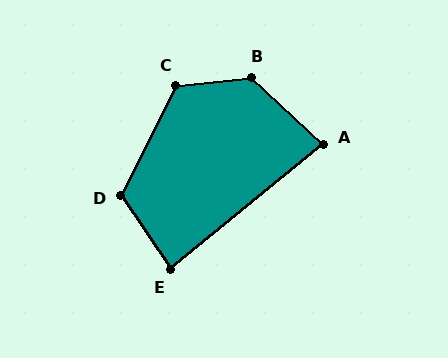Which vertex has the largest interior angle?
B, at approximately 131 degrees.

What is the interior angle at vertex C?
Approximately 123 degrees (obtuse).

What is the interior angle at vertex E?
Approximately 85 degrees (acute).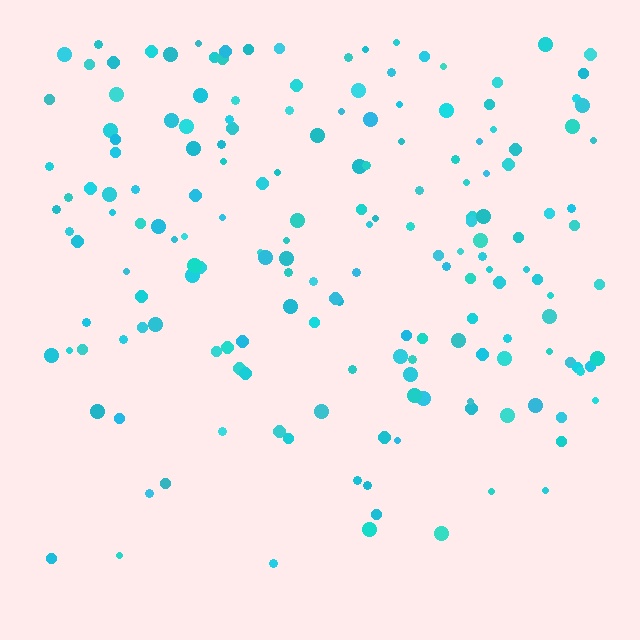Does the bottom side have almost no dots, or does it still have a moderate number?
Still a moderate number, just noticeably fewer than the top.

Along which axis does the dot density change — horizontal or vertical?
Vertical.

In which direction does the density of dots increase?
From bottom to top, with the top side densest.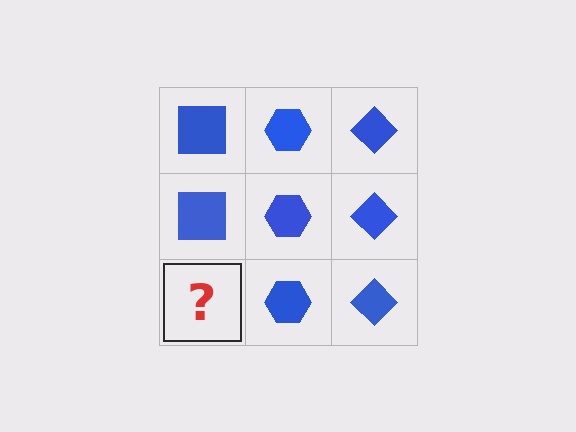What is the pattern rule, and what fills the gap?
The rule is that each column has a consistent shape. The gap should be filled with a blue square.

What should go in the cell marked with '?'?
The missing cell should contain a blue square.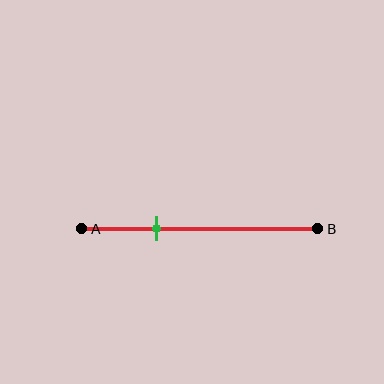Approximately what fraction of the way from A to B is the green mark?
The green mark is approximately 30% of the way from A to B.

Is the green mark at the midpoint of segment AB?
No, the mark is at about 30% from A, not at the 50% midpoint.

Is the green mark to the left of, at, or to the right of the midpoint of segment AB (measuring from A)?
The green mark is to the left of the midpoint of segment AB.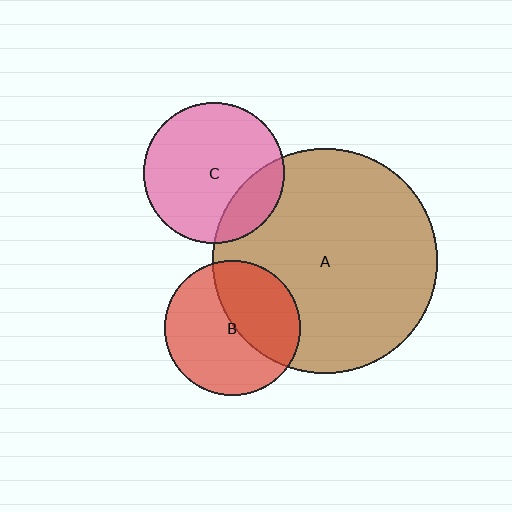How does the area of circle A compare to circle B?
Approximately 2.8 times.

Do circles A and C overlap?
Yes.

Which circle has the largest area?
Circle A (brown).